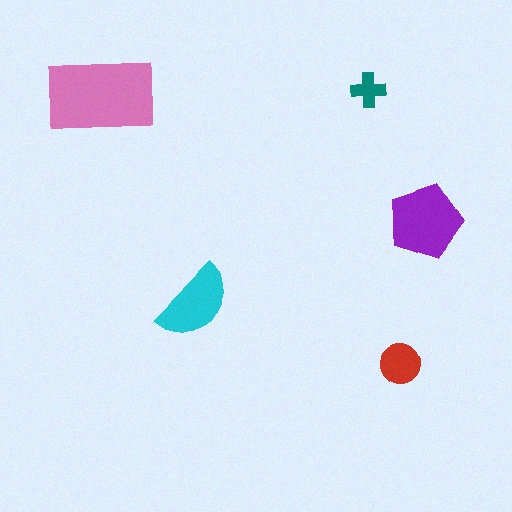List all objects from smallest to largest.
The teal cross, the red circle, the cyan semicircle, the purple pentagon, the pink rectangle.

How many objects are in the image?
There are 5 objects in the image.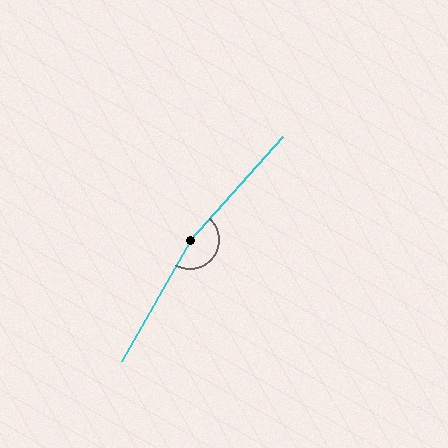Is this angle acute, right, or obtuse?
It is obtuse.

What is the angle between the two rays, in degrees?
Approximately 168 degrees.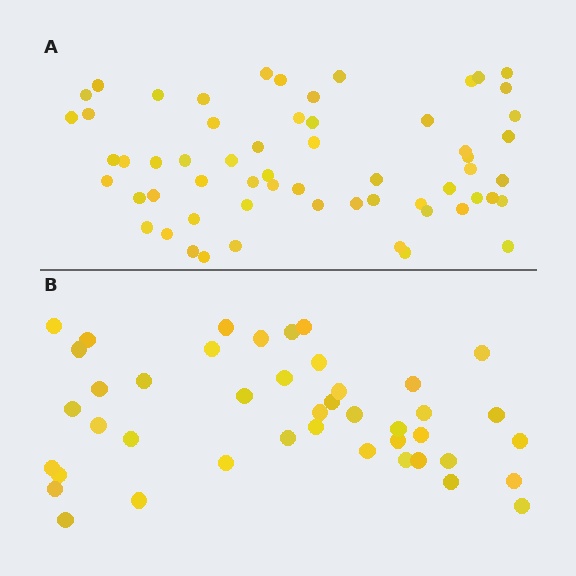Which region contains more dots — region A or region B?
Region A (the top region) has more dots.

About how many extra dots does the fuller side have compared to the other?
Region A has approximately 15 more dots than region B.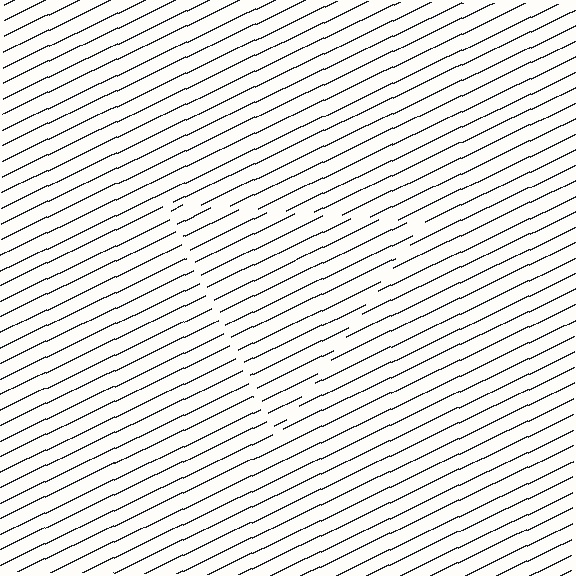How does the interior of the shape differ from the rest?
The interior of the shape contains the same grating, shifted by half a period — the contour is defined by the phase discontinuity where line-ends from the inner and outer gratings abut.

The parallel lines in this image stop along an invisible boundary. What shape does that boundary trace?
An illusory triangle. The interior of the shape contains the same grating, shifted by half a period — the contour is defined by the phase discontinuity where line-ends from the inner and outer gratings abut.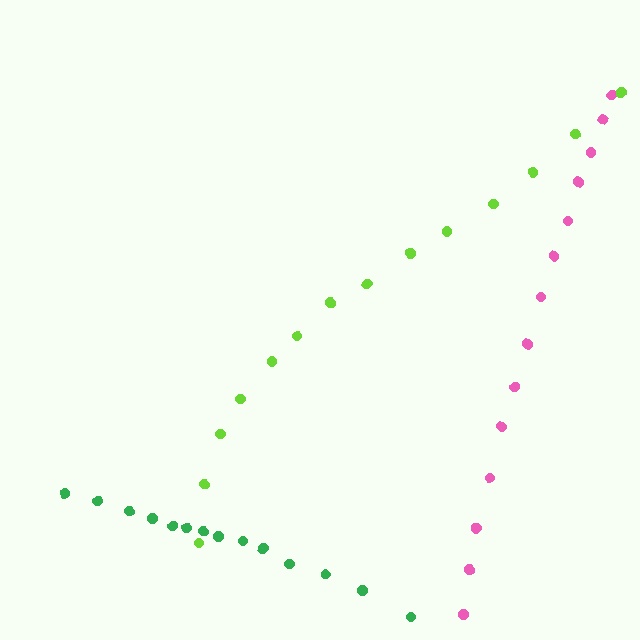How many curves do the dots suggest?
There are 3 distinct paths.